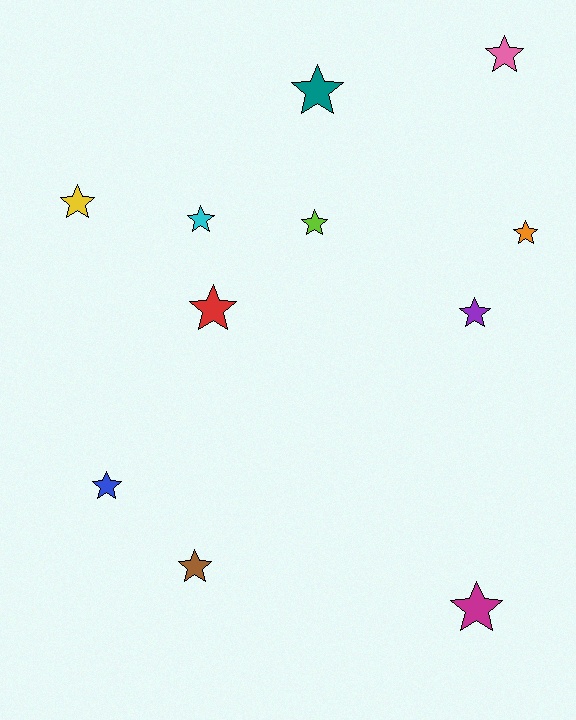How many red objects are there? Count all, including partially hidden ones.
There is 1 red object.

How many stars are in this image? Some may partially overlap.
There are 11 stars.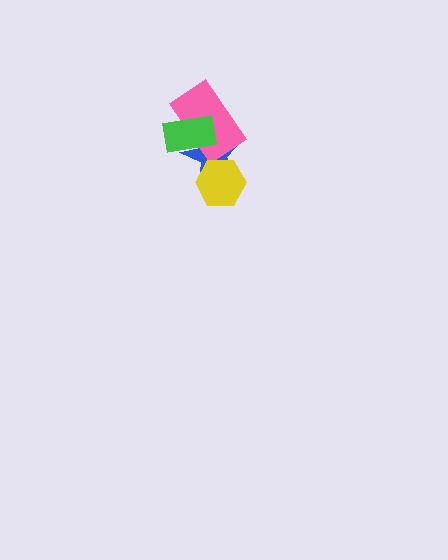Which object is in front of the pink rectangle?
The green rectangle is in front of the pink rectangle.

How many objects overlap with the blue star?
3 objects overlap with the blue star.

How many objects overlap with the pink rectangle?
2 objects overlap with the pink rectangle.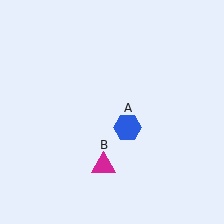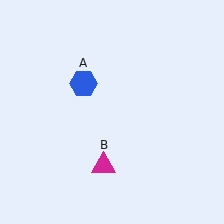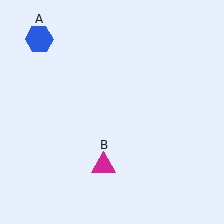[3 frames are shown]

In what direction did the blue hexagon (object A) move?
The blue hexagon (object A) moved up and to the left.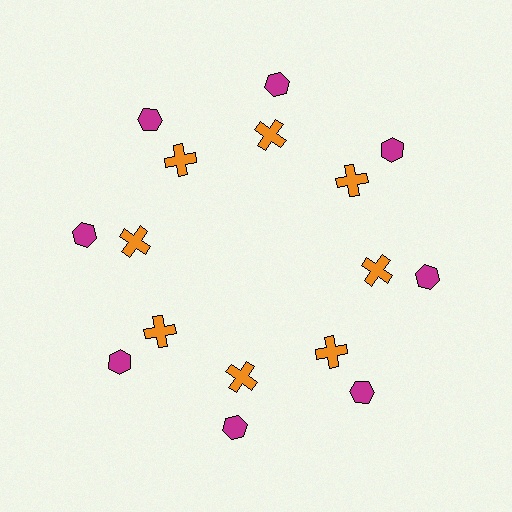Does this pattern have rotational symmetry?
Yes, this pattern has 8-fold rotational symmetry. It looks the same after rotating 45 degrees around the center.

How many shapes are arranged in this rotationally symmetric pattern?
There are 16 shapes, arranged in 8 groups of 2.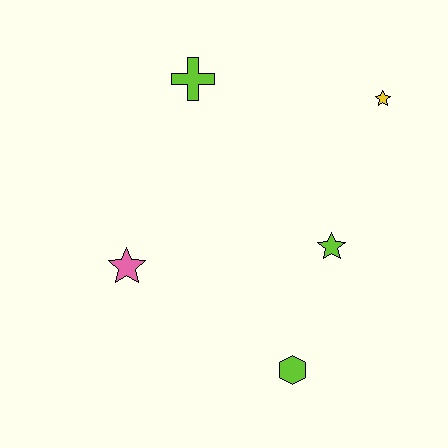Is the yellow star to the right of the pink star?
Yes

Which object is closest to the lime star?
The lime hexagon is closest to the lime star.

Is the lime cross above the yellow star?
Yes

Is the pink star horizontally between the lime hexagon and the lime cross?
No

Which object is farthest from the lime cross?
The lime hexagon is farthest from the lime cross.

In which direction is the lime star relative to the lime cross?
The lime star is below the lime cross.